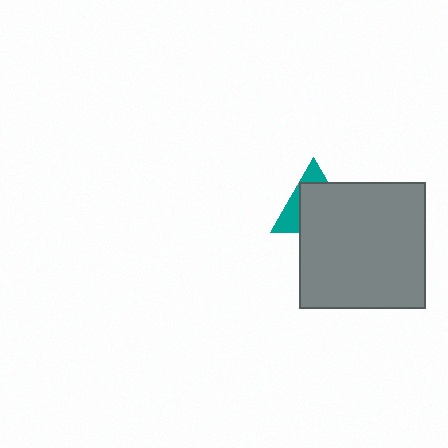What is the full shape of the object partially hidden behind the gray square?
The partially hidden object is a teal triangle.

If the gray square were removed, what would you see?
You would see the complete teal triangle.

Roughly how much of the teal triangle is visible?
A small part of it is visible (roughly 33%).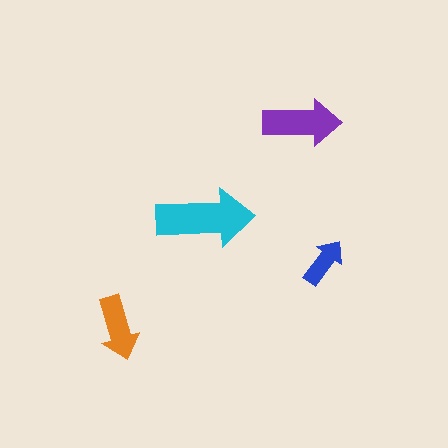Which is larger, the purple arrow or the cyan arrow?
The cyan one.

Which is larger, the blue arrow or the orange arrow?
The orange one.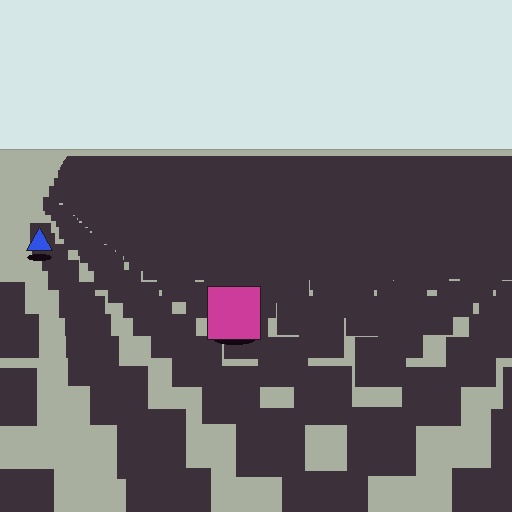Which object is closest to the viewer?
The magenta square is closest. The texture marks near it are larger and more spread out.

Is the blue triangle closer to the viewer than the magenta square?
No. The magenta square is closer — you can tell from the texture gradient: the ground texture is coarser near it.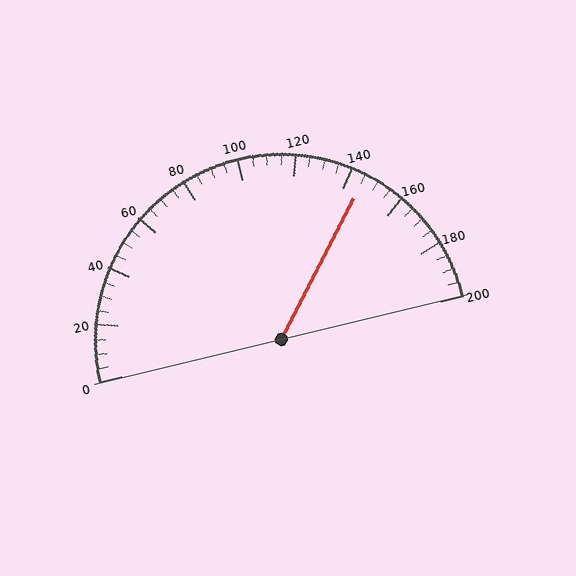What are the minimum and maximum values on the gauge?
The gauge ranges from 0 to 200.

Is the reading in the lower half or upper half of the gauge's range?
The reading is in the upper half of the range (0 to 200).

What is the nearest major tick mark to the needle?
The nearest major tick mark is 140.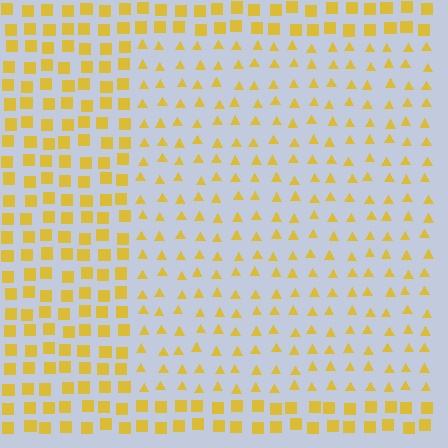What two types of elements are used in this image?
The image uses triangles inside the rectangle region and squares outside it.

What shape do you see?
I see a rectangle.